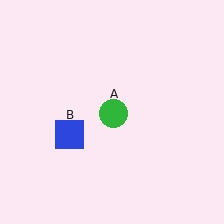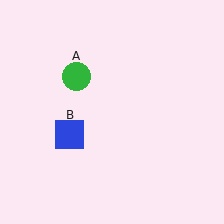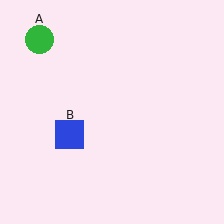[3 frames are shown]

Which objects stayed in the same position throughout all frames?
Blue square (object B) remained stationary.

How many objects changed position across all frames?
1 object changed position: green circle (object A).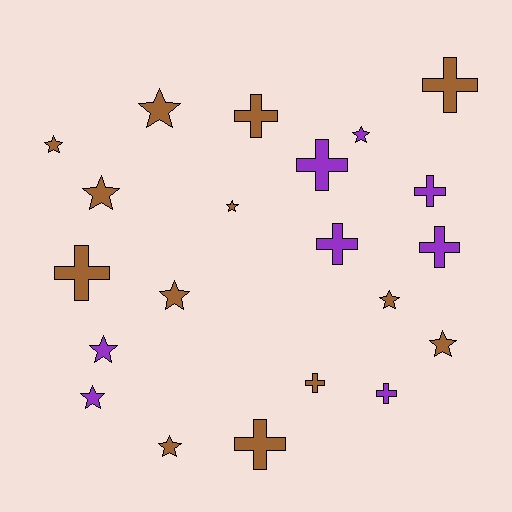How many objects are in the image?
There are 21 objects.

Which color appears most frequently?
Brown, with 13 objects.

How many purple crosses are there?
There are 5 purple crosses.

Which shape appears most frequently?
Star, with 11 objects.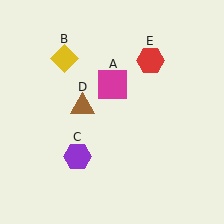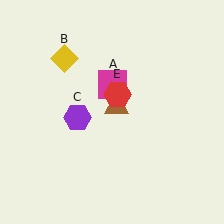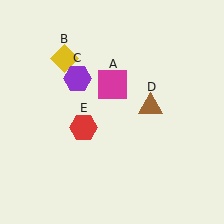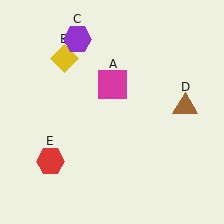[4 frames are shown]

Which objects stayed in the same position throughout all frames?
Magenta square (object A) and yellow diamond (object B) remained stationary.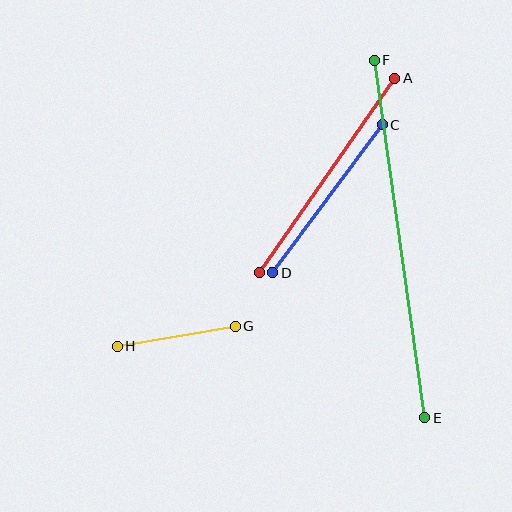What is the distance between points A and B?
The distance is approximately 237 pixels.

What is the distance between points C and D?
The distance is approximately 184 pixels.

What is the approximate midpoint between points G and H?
The midpoint is at approximately (176, 336) pixels.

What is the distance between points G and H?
The distance is approximately 120 pixels.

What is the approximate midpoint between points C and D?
The midpoint is at approximately (327, 199) pixels.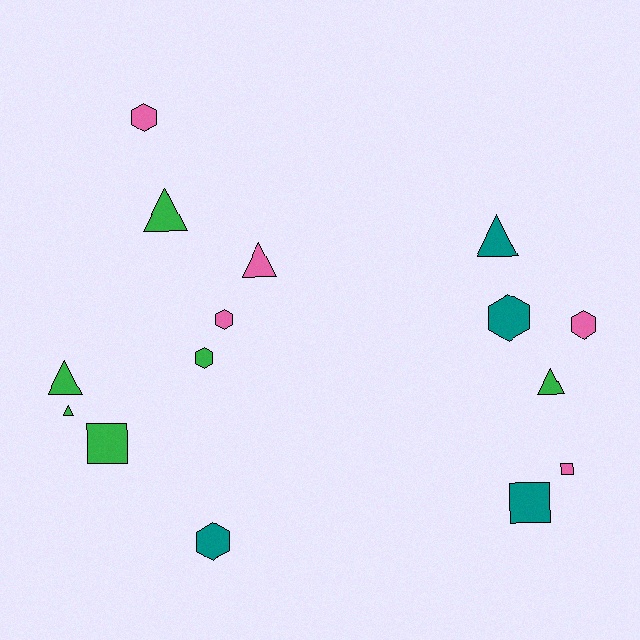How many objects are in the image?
There are 15 objects.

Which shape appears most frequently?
Hexagon, with 6 objects.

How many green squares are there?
There is 1 green square.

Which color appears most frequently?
Green, with 6 objects.